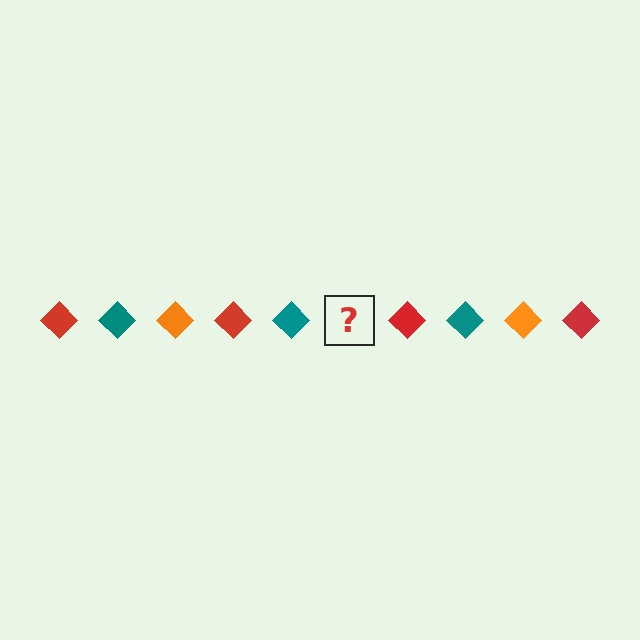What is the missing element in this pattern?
The missing element is an orange diamond.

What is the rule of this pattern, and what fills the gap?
The rule is that the pattern cycles through red, teal, orange diamonds. The gap should be filled with an orange diamond.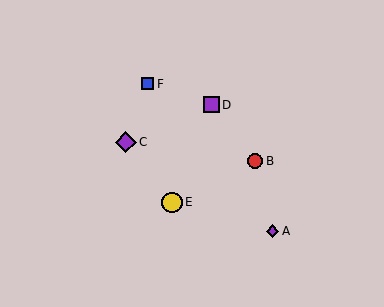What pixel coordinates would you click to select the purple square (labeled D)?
Click at (211, 105) to select the purple square D.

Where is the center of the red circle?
The center of the red circle is at (255, 161).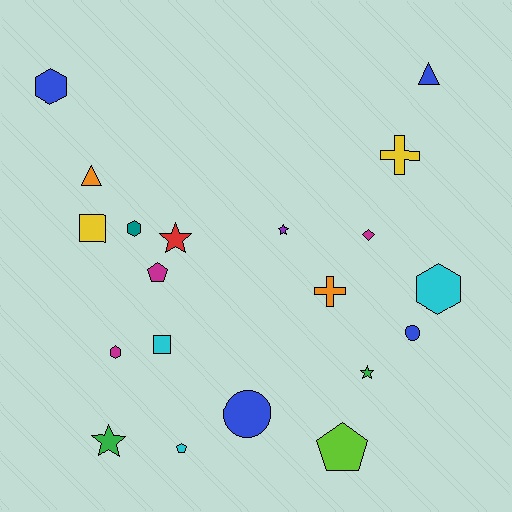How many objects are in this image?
There are 20 objects.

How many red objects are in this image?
There is 1 red object.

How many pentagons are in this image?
There are 3 pentagons.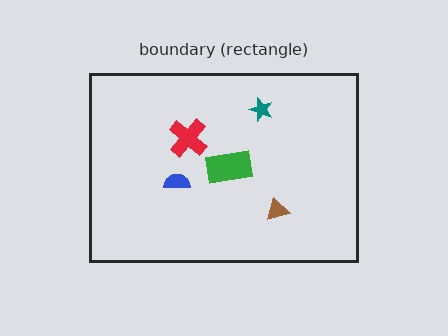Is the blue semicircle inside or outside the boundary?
Inside.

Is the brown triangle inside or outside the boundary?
Inside.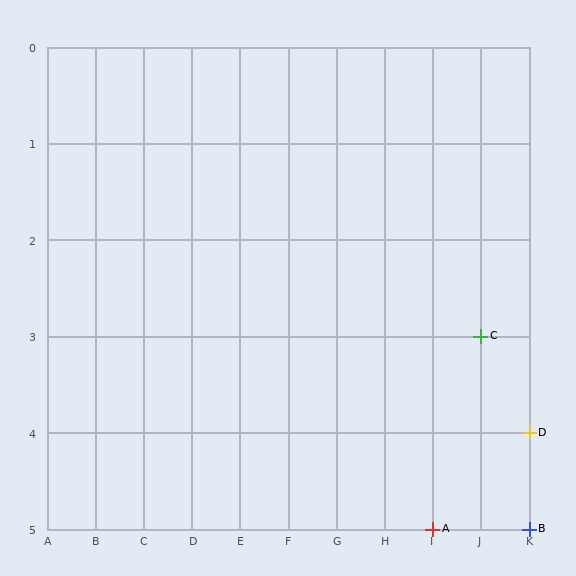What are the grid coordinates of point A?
Point A is at grid coordinates (I, 5).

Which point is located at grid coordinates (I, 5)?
Point A is at (I, 5).